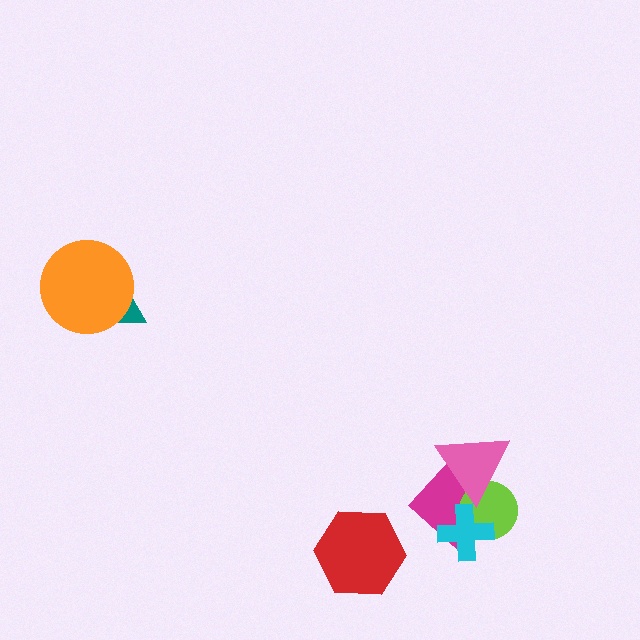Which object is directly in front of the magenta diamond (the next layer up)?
The lime circle is directly in front of the magenta diamond.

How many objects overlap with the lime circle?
3 objects overlap with the lime circle.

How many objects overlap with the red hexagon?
0 objects overlap with the red hexagon.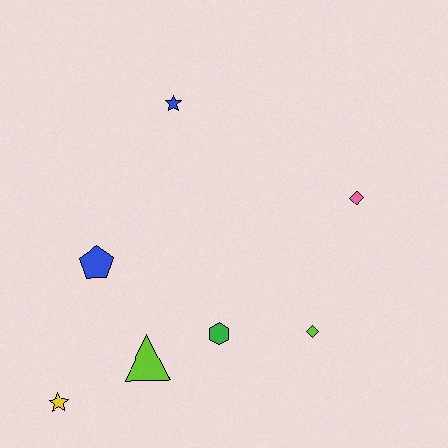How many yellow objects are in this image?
There is 1 yellow object.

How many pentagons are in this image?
There is 1 pentagon.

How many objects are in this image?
There are 7 objects.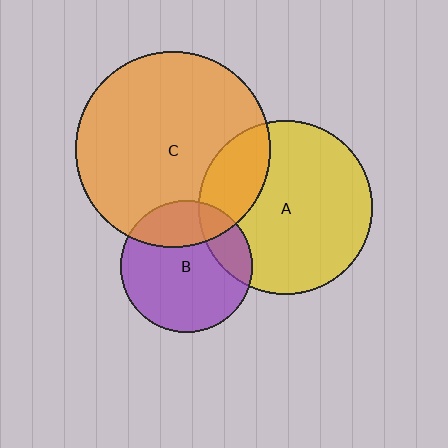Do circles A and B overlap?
Yes.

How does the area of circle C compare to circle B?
Approximately 2.2 times.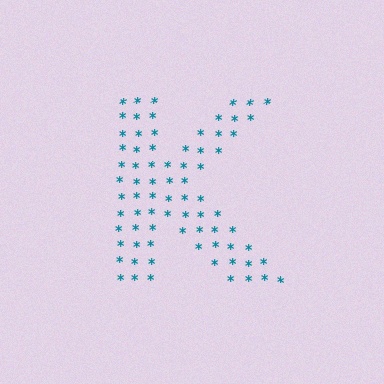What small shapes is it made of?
It is made of small asterisks.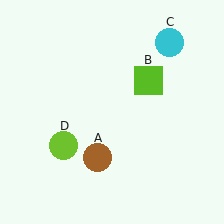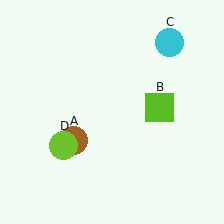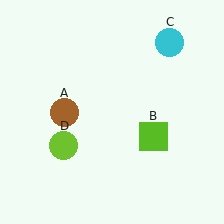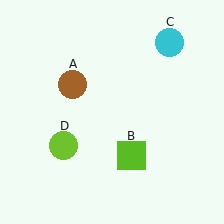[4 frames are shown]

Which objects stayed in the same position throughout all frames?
Cyan circle (object C) and lime circle (object D) remained stationary.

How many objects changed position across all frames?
2 objects changed position: brown circle (object A), lime square (object B).